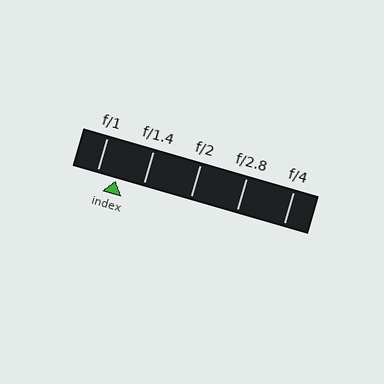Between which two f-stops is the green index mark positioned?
The index mark is between f/1 and f/1.4.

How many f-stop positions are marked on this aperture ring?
There are 5 f-stop positions marked.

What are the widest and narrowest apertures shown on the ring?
The widest aperture shown is f/1 and the narrowest is f/4.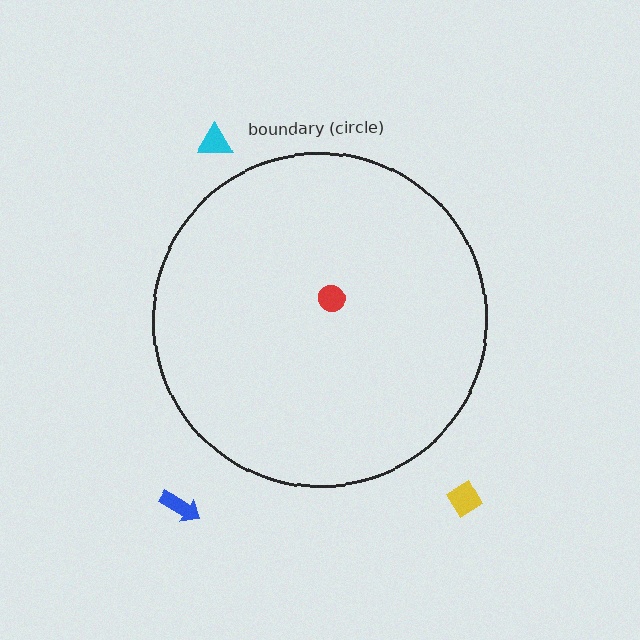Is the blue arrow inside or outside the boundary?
Outside.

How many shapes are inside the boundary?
1 inside, 3 outside.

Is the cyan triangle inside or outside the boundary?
Outside.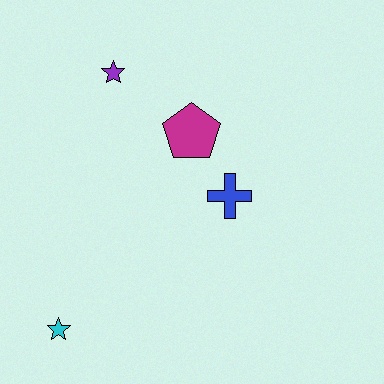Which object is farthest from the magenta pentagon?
The cyan star is farthest from the magenta pentagon.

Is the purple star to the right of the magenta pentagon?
No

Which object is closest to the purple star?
The magenta pentagon is closest to the purple star.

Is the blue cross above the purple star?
No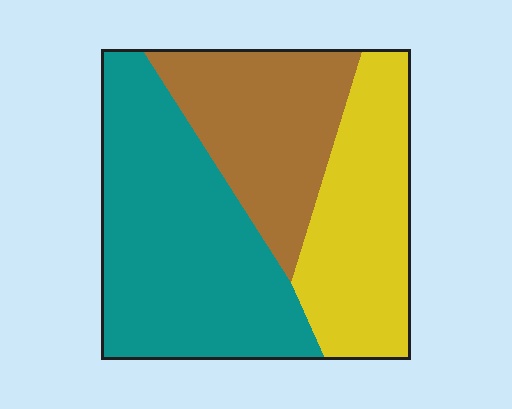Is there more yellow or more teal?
Teal.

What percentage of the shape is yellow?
Yellow covers around 30% of the shape.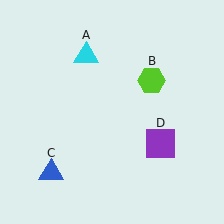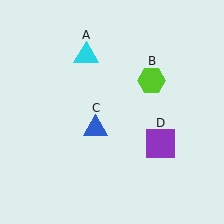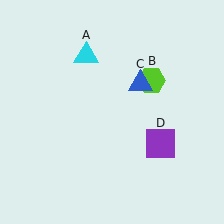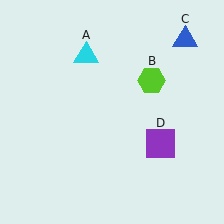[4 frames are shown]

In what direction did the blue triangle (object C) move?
The blue triangle (object C) moved up and to the right.